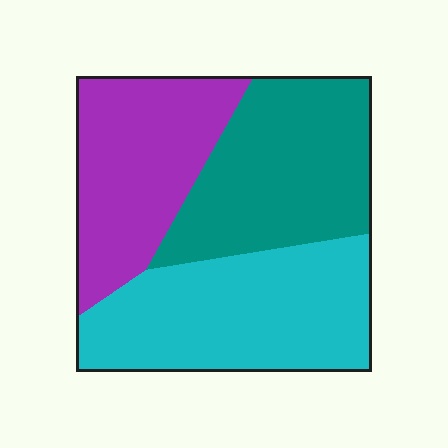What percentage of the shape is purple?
Purple covers 29% of the shape.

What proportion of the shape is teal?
Teal takes up between a quarter and a half of the shape.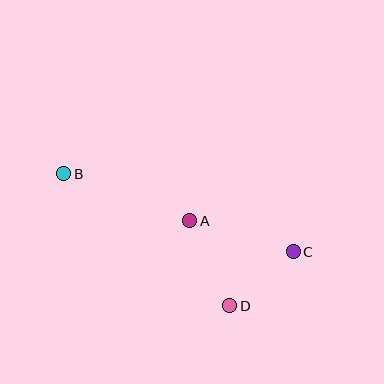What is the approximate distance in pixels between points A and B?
The distance between A and B is approximately 134 pixels.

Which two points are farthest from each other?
Points B and C are farthest from each other.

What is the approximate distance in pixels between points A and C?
The distance between A and C is approximately 108 pixels.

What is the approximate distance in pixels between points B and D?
The distance between B and D is approximately 212 pixels.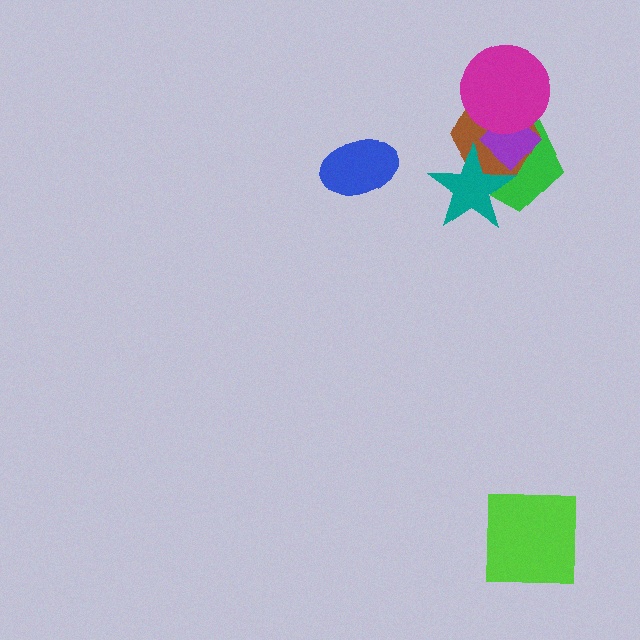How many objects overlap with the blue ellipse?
0 objects overlap with the blue ellipse.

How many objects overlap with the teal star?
3 objects overlap with the teal star.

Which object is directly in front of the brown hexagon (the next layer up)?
The purple diamond is directly in front of the brown hexagon.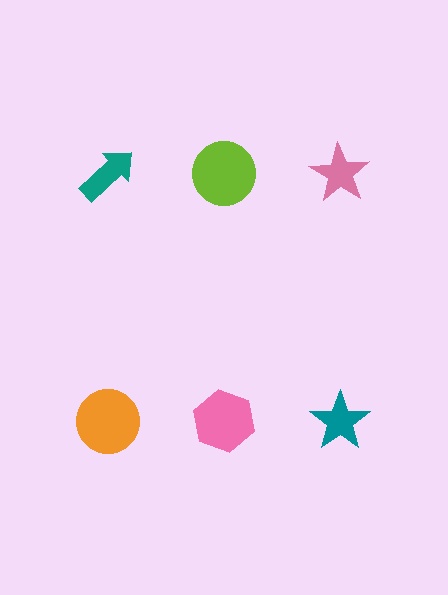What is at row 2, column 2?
A pink hexagon.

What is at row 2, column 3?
A teal star.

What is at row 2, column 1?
An orange circle.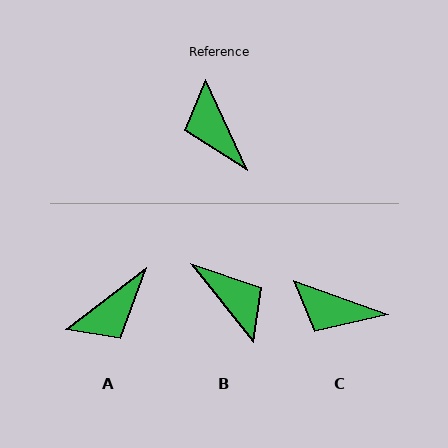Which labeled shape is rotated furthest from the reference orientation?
B, about 167 degrees away.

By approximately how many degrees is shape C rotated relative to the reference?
Approximately 45 degrees counter-clockwise.